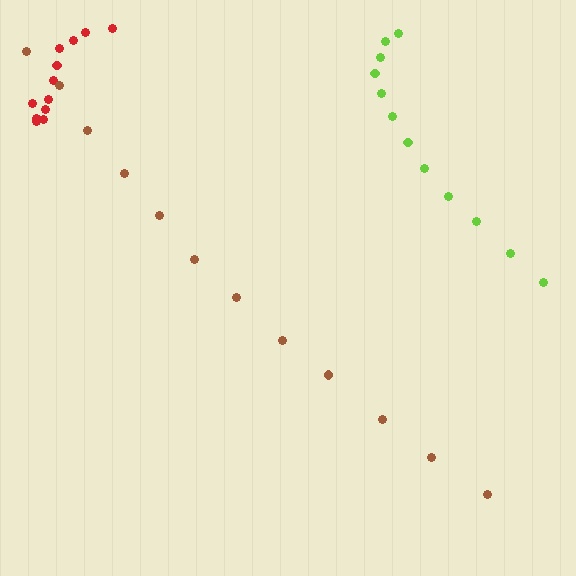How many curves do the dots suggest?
There are 3 distinct paths.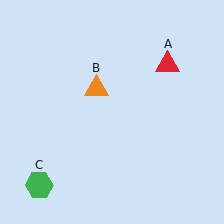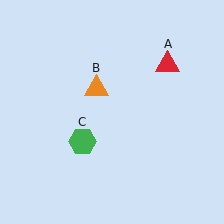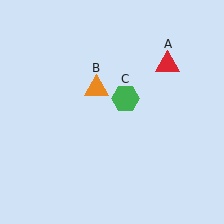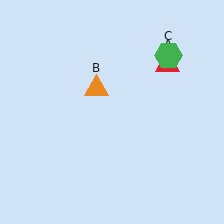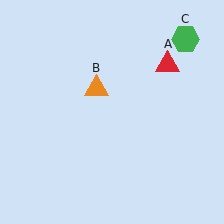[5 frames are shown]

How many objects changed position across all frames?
1 object changed position: green hexagon (object C).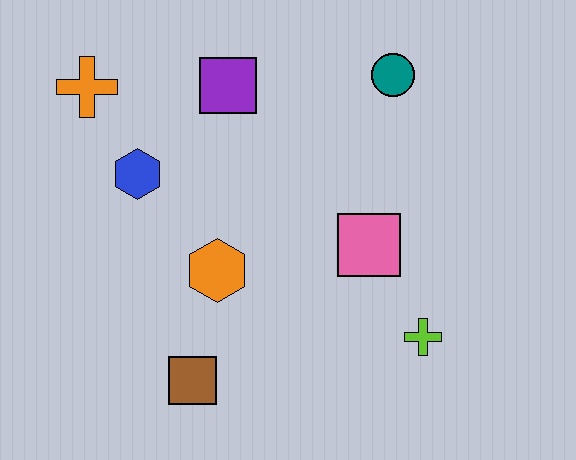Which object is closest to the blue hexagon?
The orange cross is closest to the blue hexagon.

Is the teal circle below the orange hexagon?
No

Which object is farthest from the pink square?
The orange cross is farthest from the pink square.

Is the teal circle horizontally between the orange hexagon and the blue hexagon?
No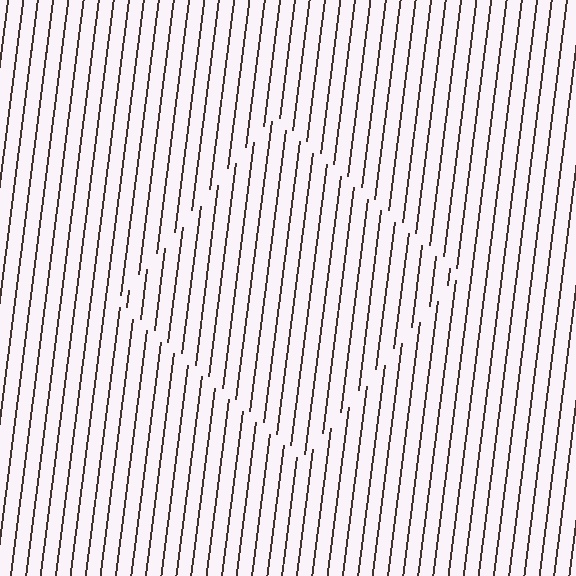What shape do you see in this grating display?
An illusory square. The interior of the shape contains the same grating, shifted by half a period — the contour is defined by the phase discontinuity where line-ends from the inner and outer gratings abut.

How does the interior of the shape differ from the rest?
The interior of the shape contains the same grating, shifted by half a period — the contour is defined by the phase discontinuity where line-ends from the inner and outer gratings abut.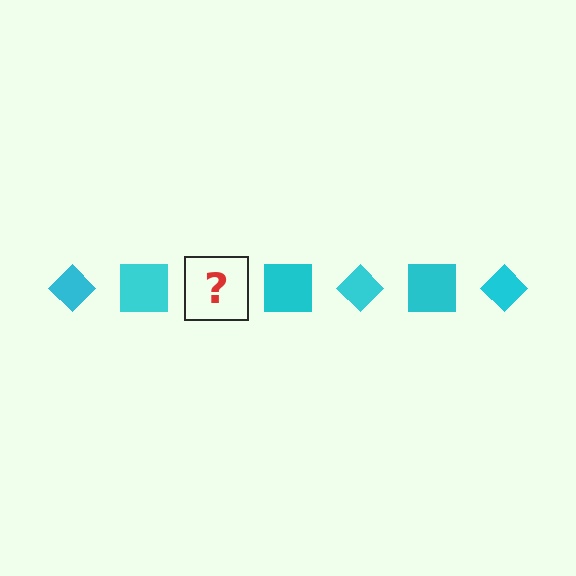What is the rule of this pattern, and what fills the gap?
The rule is that the pattern cycles through diamond, square shapes in cyan. The gap should be filled with a cyan diamond.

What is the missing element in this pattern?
The missing element is a cyan diamond.